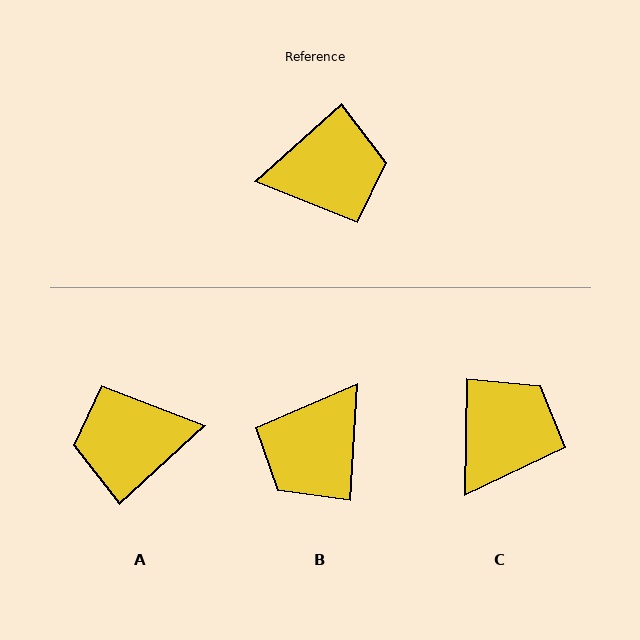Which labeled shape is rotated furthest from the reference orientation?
A, about 179 degrees away.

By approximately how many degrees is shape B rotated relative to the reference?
Approximately 135 degrees clockwise.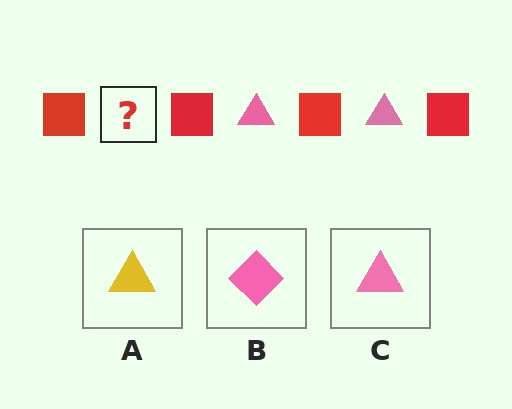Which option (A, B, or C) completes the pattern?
C.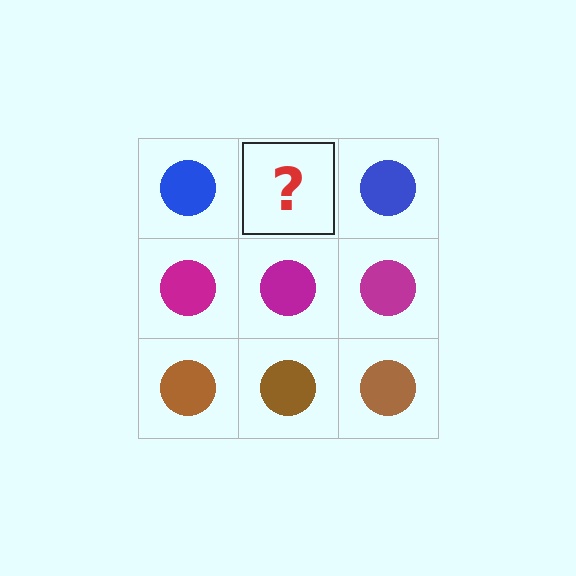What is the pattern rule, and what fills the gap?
The rule is that each row has a consistent color. The gap should be filled with a blue circle.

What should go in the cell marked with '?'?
The missing cell should contain a blue circle.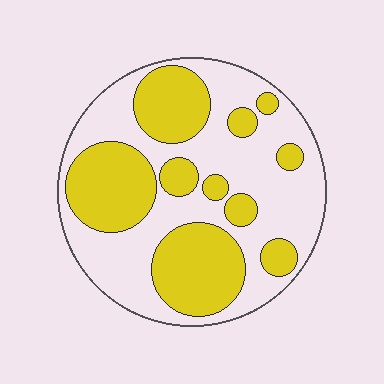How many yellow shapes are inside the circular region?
10.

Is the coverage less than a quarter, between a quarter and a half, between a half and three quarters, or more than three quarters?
Between a quarter and a half.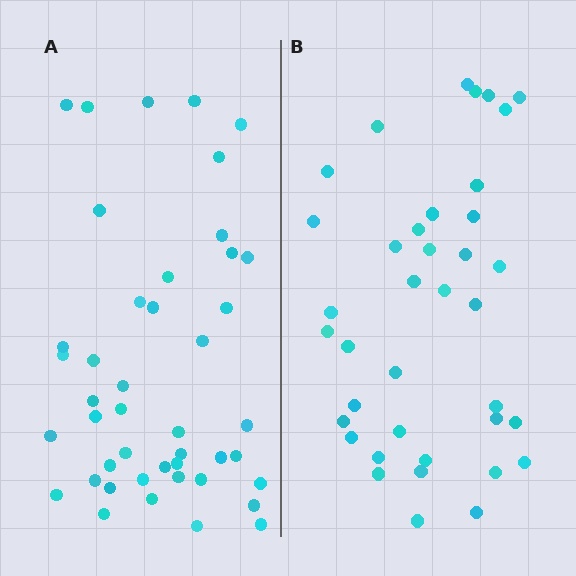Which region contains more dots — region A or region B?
Region A (the left region) has more dots.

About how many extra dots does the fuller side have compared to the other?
Region A has about 6 more dots than region B.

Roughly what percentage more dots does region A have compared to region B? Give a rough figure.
About 15% more.